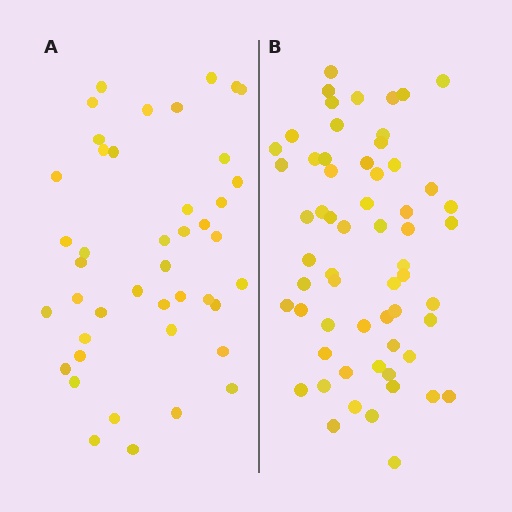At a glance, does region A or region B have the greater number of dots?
Region B (the right region) has more dots.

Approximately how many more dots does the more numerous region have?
Region B has approximately 15 more dots than region A.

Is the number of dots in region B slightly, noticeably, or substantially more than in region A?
Region B has noticeably more, but not dramatically so. The ratio is roughly 1.4 to 1.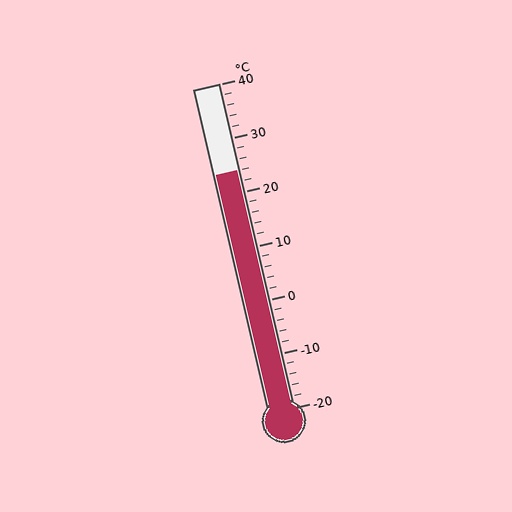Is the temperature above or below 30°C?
The temperature is below 30°C.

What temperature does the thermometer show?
The thermometer shows approximately 24°C.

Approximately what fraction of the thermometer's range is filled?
The thermometer is filled to approximately 75% of its range.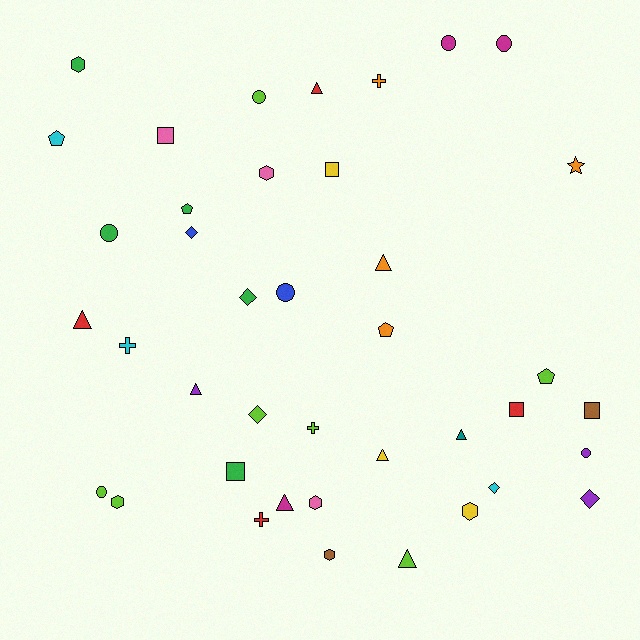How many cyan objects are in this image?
There are 3 cyan objects.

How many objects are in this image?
There are 40 objects.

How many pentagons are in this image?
There are 4 pentagons.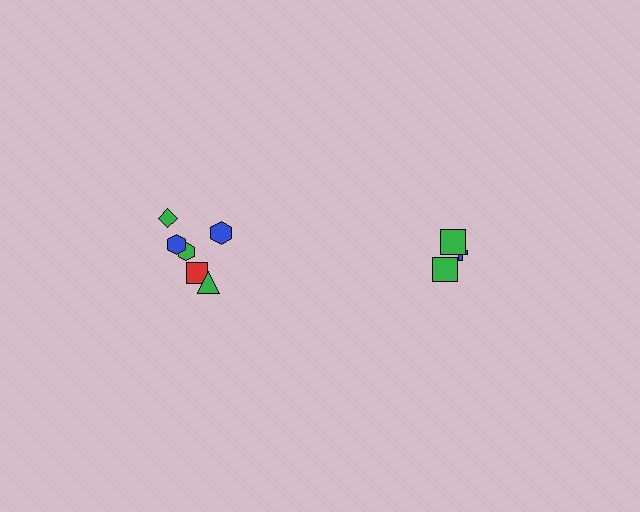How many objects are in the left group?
There are 6 objects.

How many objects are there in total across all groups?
There are 9 objects.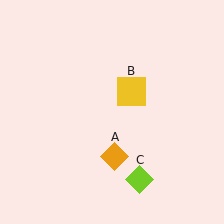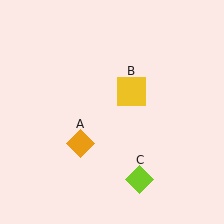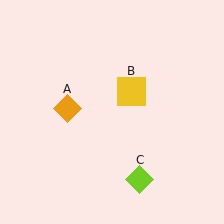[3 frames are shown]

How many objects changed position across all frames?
1 object changed position: orange diamond (object A).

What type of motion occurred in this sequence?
The orange diamond (object A) rotated clockwise around the center of the scene.